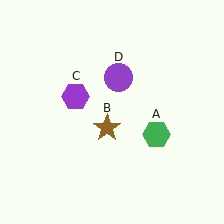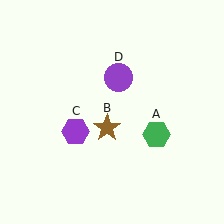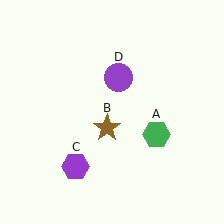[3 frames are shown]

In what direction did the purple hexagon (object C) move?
The purple hexagon (object C) moved down.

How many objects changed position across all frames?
1 object changed position: purple hexagon (object C).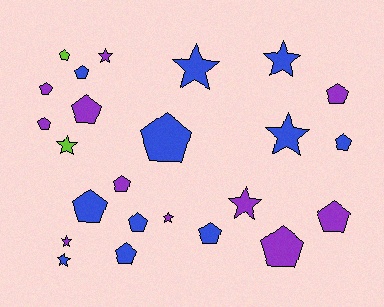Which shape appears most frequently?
Pentagon, with 15 objects.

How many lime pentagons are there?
There is 1 lime pentagon.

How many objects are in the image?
There are 24 objects.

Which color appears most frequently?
Blue, with 11 objects.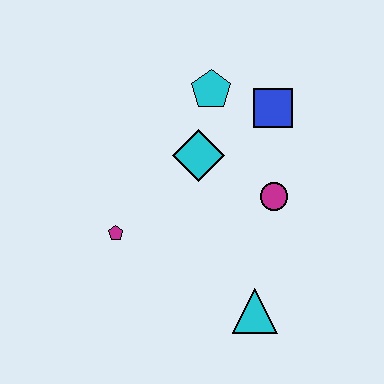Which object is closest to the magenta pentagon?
The cyan diamond is closest to the magenta pentagon.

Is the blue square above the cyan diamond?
Yes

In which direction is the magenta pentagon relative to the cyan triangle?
The magenta pentagon is to the left of the cyan triangle.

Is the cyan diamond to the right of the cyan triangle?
No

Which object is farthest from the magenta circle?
The magenta pentagon is farthest from the magenta circle.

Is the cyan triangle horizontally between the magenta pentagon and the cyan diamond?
No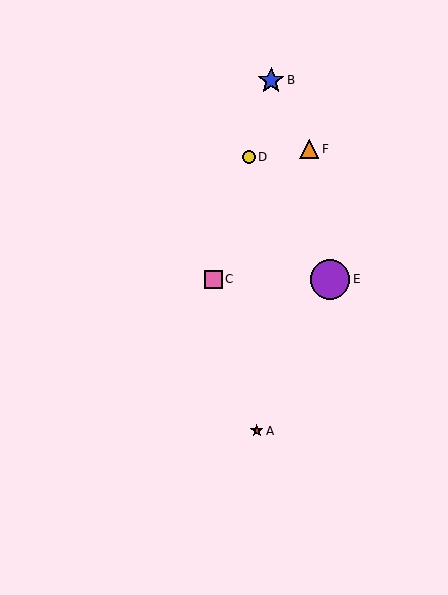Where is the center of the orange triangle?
The center of the orange triangle is at (309, 149).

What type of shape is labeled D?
Shape D is a yellow circle.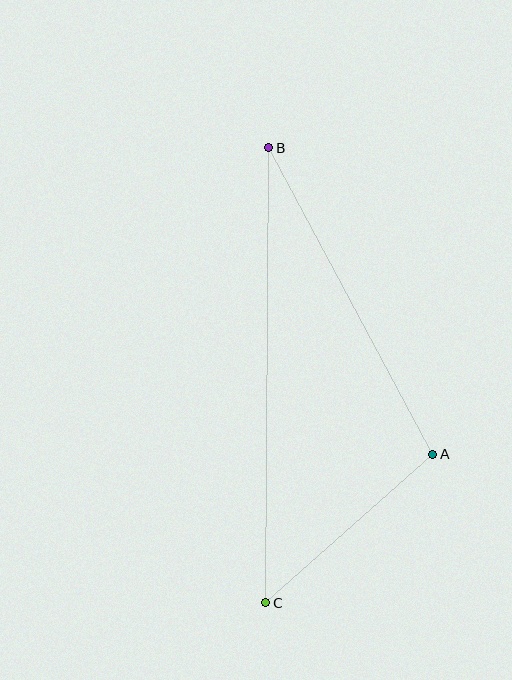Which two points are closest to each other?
Points A and C are closest to each other.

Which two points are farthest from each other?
Points B and C are farthest from each other.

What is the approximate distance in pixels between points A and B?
The distance between A and B is approximately 348 pixels.